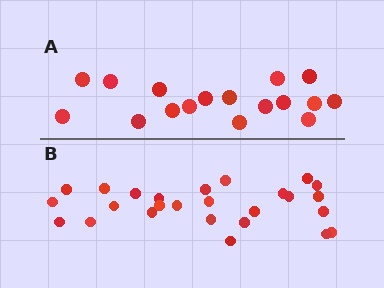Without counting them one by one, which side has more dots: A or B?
Region B (the bottom region) has more dots.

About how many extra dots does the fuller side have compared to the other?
Region B has roughly 8 or so more dots than region A.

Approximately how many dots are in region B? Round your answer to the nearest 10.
About 30 dots. (The exact count is 26, which rounds to 30.)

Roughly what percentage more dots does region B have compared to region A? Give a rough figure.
About 55% more.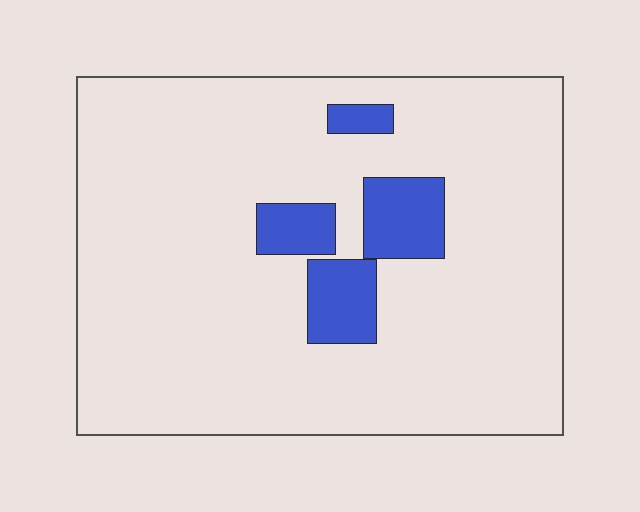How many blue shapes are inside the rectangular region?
4.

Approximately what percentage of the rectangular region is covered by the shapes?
Approximately 10%.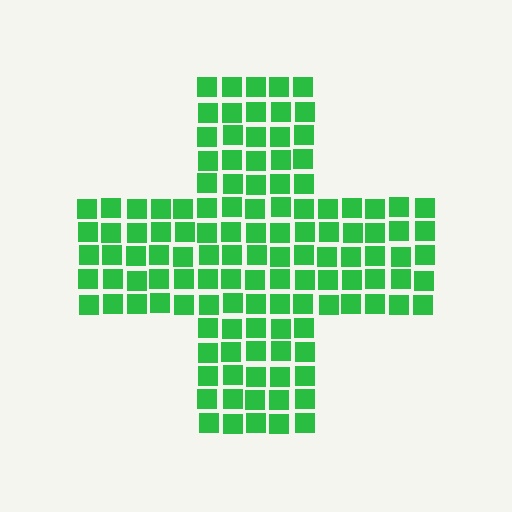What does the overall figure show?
The overall figure shows a cross.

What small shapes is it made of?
It is made of small squares.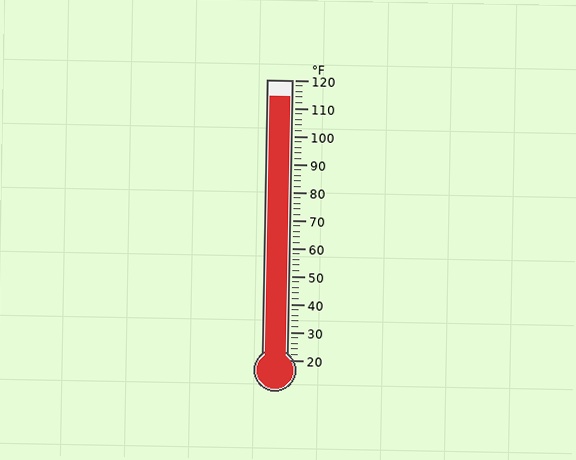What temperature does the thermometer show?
The thermometer shows approximately 114°F.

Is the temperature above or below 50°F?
The temperature is above 50°F.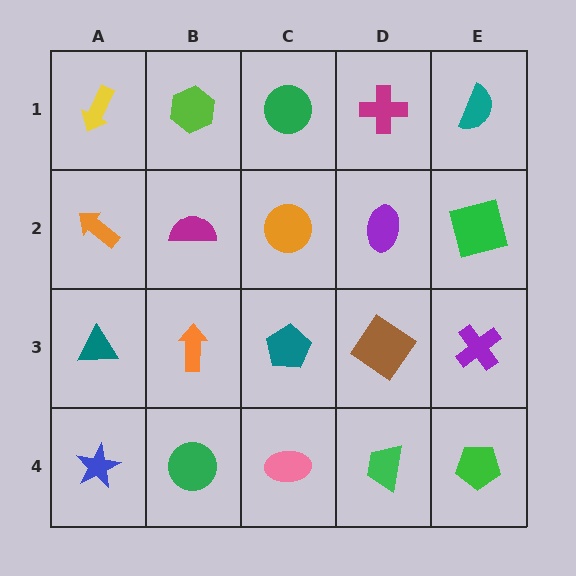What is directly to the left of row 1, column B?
A yellow arrow.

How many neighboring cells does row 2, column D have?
4.